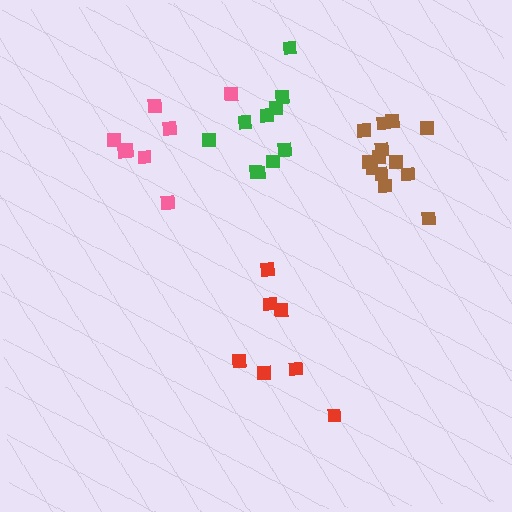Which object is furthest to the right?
The brown cluster is rightmost.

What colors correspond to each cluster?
The clusters are colored: brown, red, green, pink.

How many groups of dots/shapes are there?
There are 4 groups.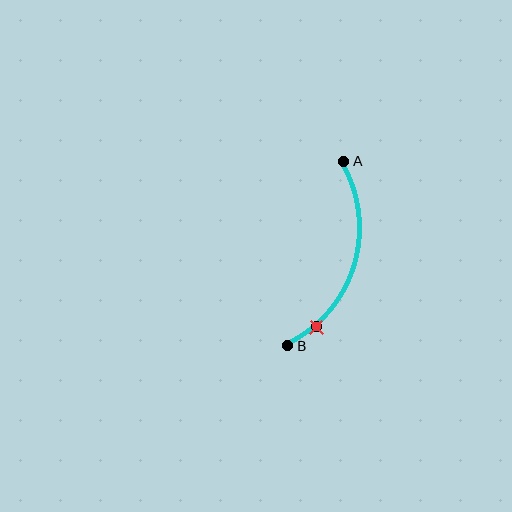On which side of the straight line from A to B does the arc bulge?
The arc bulges to the right of the straight line connecting A and B.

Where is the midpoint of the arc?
The arc midpoint is the point on the curve farthest from the straight line joining A and B. It sits to the right of that line.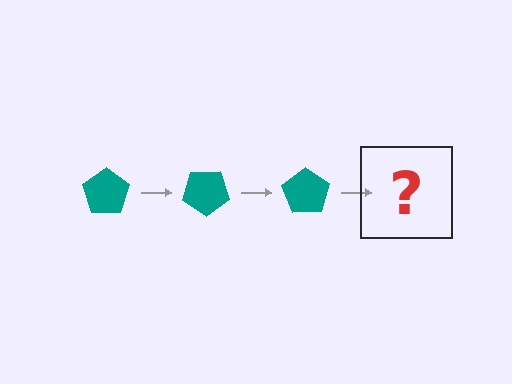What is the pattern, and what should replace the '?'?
The pattern is that the pentagon rotates 35 degrees each step. The '?' should be a teal pentagon rotated 105 degrees.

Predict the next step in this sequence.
The next step is a teal pentagon rotated 105 degrees.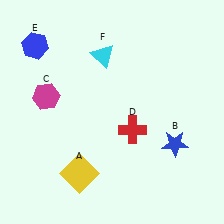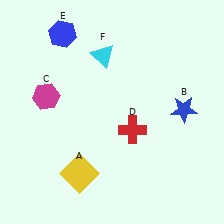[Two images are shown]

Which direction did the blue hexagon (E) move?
The blue hexagon (E) moved right.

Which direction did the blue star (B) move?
The blue star (B) moved up.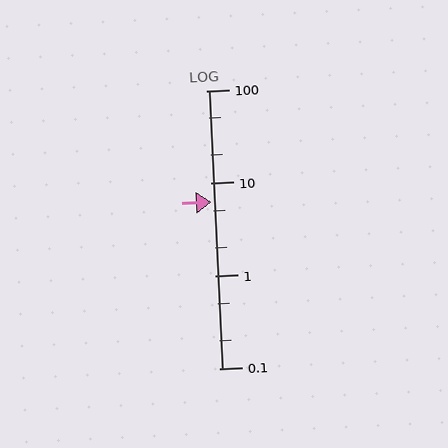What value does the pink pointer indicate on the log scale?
The pointer indicates approximately 6.3.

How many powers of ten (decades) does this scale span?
The scale spans 3 decades, from 0.1 to 100.